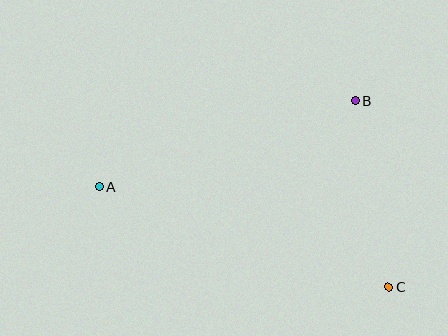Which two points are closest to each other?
Points B and C are closest to each other.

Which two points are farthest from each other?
Points A and C are farthest from each other.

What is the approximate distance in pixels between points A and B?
The distance between A and B is approximately 270 pixels.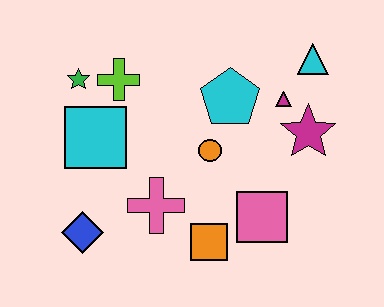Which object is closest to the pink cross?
The orange square is closest to the pink cross.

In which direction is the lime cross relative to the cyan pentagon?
The lime cross is to the left of the cyan pentagon.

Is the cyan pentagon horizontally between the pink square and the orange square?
Yes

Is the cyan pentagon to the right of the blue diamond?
Yes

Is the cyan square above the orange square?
Yes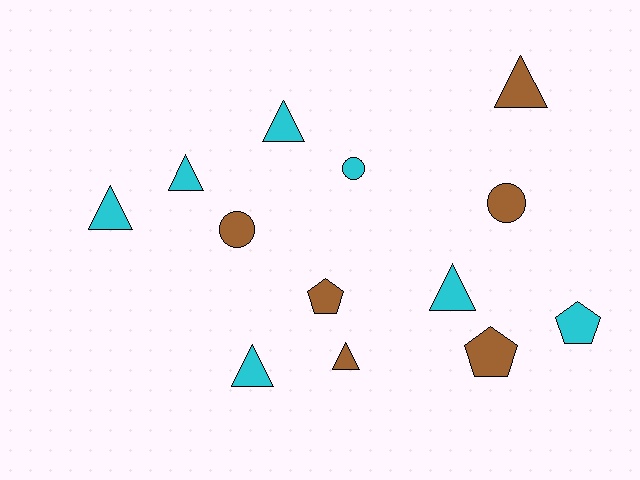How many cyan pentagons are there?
There is 1 cyan pentagon.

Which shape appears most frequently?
Triangle, with 7 objects.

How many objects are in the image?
There are 13 objects.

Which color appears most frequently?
Cyan, with 7 objects.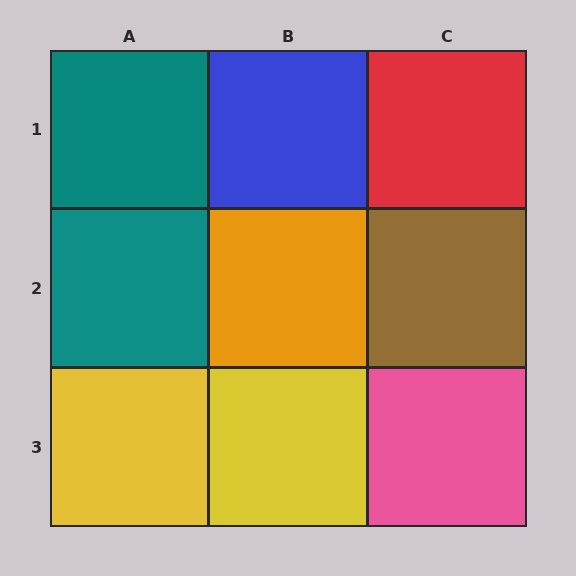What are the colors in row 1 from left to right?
Teal, blue, red.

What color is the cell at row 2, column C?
Brown.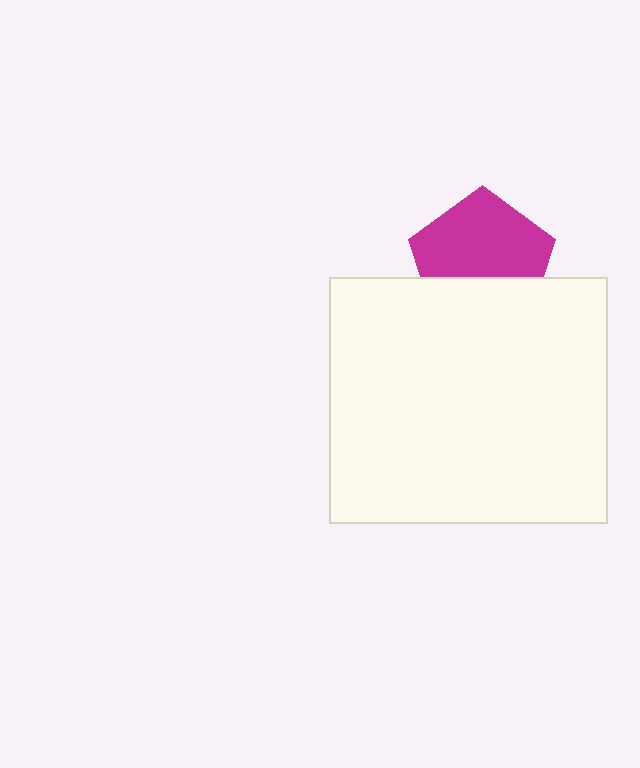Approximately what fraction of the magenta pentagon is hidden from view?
Roughly 36% of the magenta pentagon is hidden behind the white rectangle.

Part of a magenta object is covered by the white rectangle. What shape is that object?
It is a pentagon.